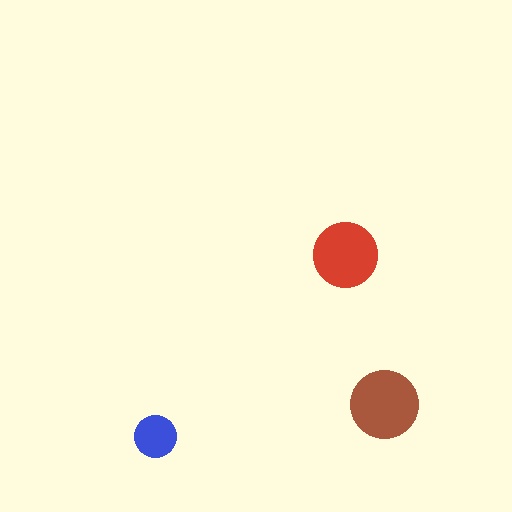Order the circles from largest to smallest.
the brown one, the red one, the blue one.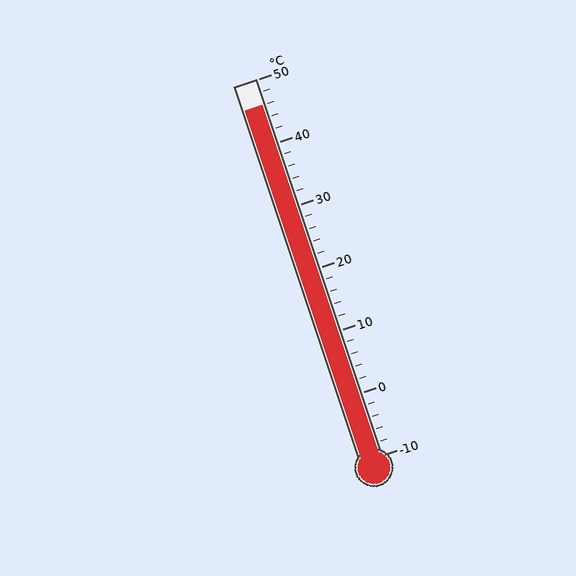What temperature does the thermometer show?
The thermometer shows approximately 46°C.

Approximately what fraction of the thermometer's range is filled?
The thermometer is filled to approximately 95% of its range.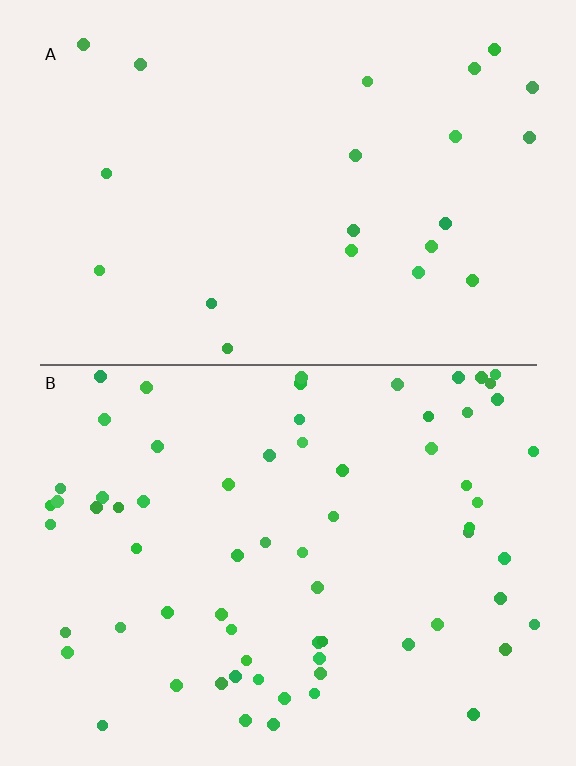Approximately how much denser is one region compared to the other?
Approximately 3.1× — region B over region A.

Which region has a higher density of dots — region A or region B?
B (the bottom).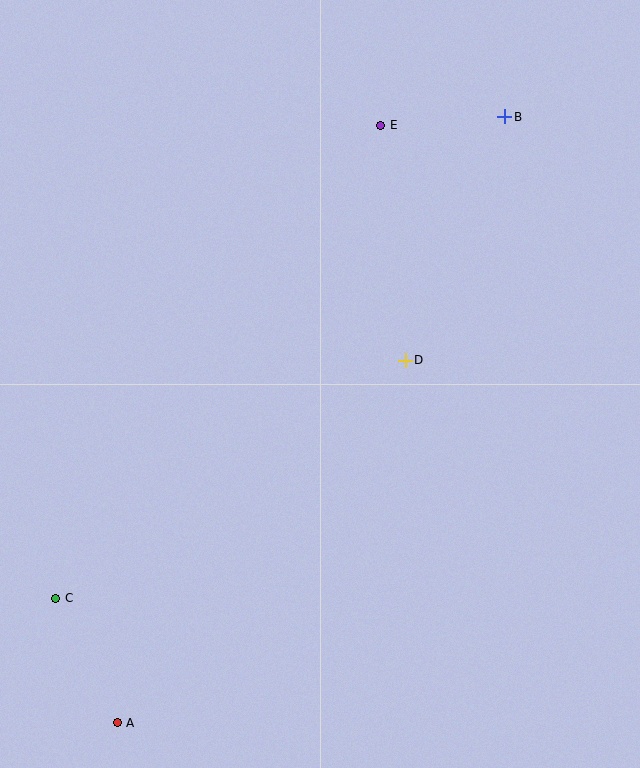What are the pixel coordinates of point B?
Point B is at (505, 117).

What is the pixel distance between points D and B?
The distance between D and B is 263 pixels.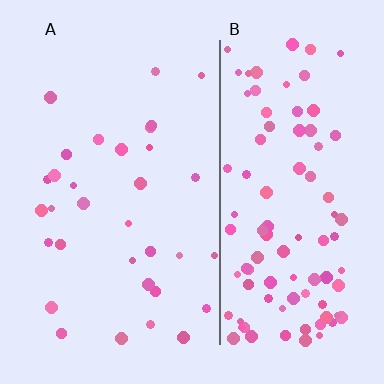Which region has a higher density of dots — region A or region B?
B (the right).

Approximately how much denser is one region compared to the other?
Approximately 3.1× — region B over region A.